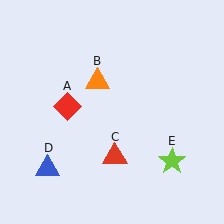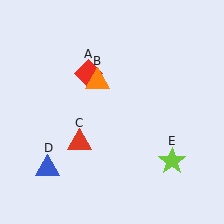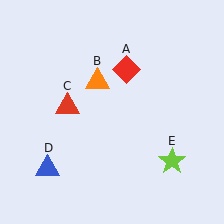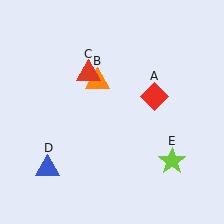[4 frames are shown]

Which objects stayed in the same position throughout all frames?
Orange triangle (object B) and blue triangle (object D) and lime star (object E) remained stationary.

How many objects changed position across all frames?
2 objects changed position: red diamond (object A), red triangle (object C).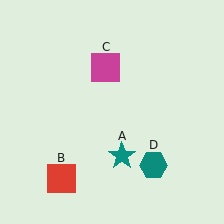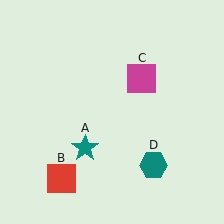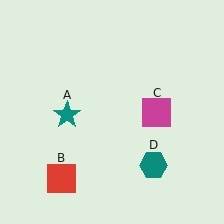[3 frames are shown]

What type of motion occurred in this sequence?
The teal star (object A), magenta square (object C) rotated clockwise around the center of the scene.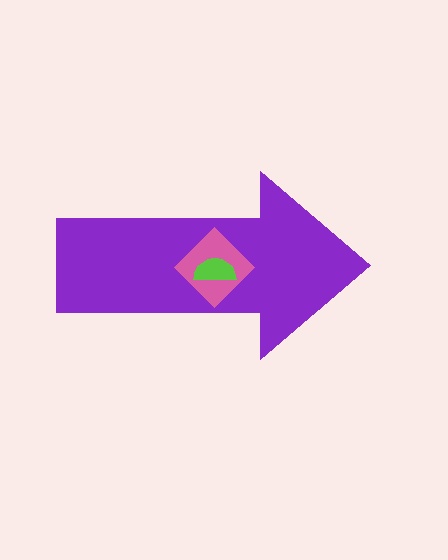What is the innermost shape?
The lime semicircle.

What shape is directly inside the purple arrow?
The pink diamond.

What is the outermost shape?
The purple arrow.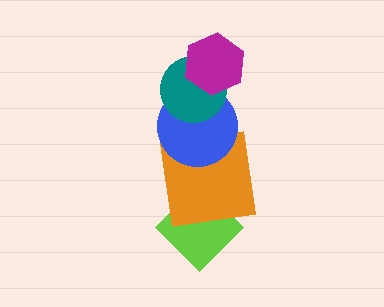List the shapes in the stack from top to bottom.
From top to bottom: the magenta hexagon, the teal circle, the blue circle, the orange square, the lime diamond.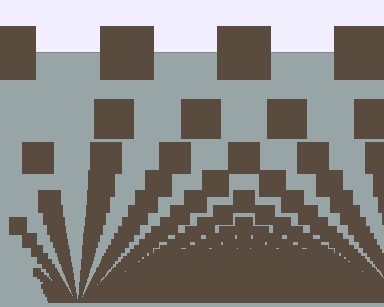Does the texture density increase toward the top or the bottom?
Density increases toward the bottom.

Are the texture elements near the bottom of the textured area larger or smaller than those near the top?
Smaller. The gradient is inverted — elements near the bottom are smaller and denser.